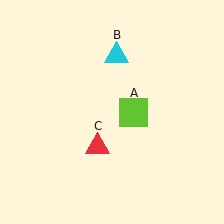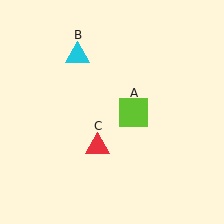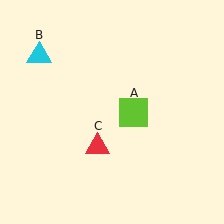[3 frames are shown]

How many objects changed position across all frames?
1 object changed position: cyan triangle (object B).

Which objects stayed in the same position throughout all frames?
Lime square (object A) and red triangle (object C) remained stationary.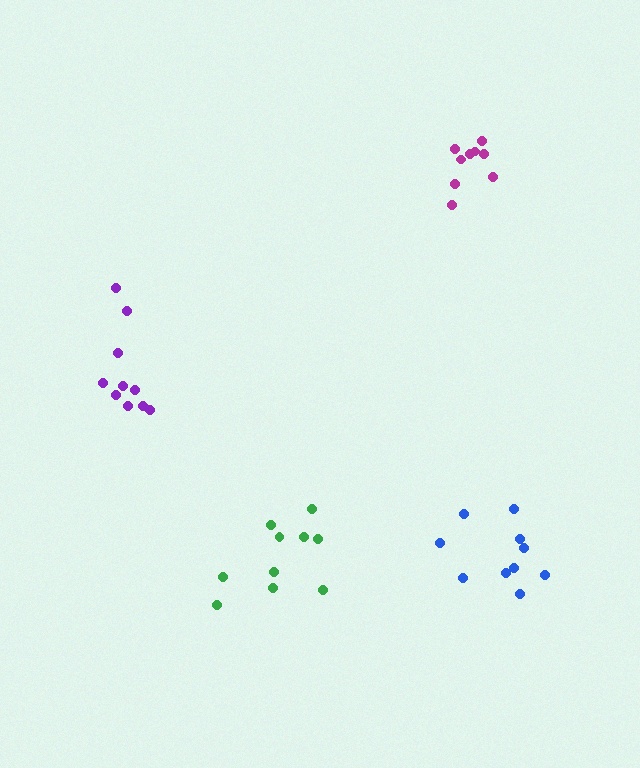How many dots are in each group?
Group 1: 10 dots, Group 2: 10 dots, Group 3: 10 dots, Group 4: 9 dots (39 total).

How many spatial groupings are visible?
There are 4 spatial groupings.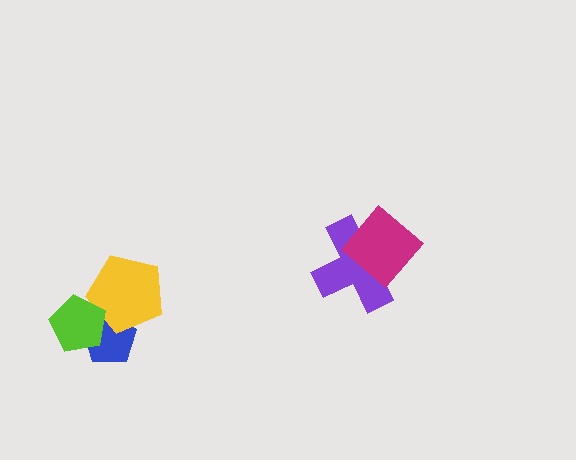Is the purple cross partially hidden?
Yes, it is partially covered by another shape.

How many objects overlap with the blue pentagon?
2 objects overlap with the blue pentagon.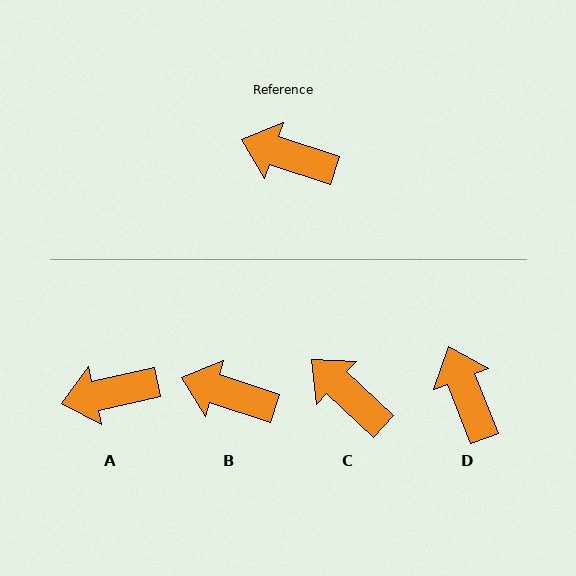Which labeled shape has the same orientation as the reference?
B.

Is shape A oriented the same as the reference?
No, it is off by about 31 degrees.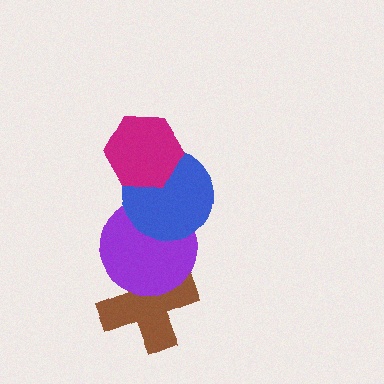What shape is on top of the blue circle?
The magenta hexagon is on top of the blue circle.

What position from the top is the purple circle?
The purple circle is 3rd from the top.